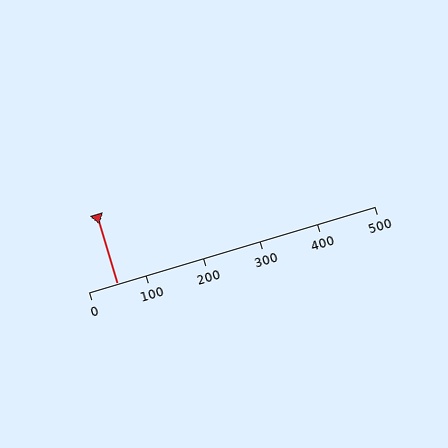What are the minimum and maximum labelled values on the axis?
The axis runs from 0 to 500.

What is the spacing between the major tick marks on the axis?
The major ticks are spaced 100 apart.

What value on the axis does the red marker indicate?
The marker indicates approximately 50.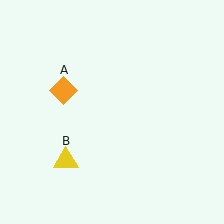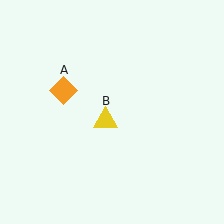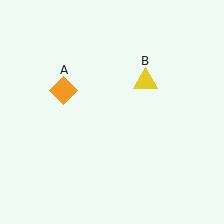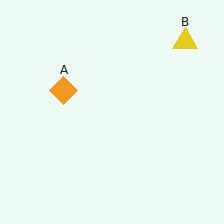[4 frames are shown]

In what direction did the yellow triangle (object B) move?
The yellow triangle (object B) moved up and to the right.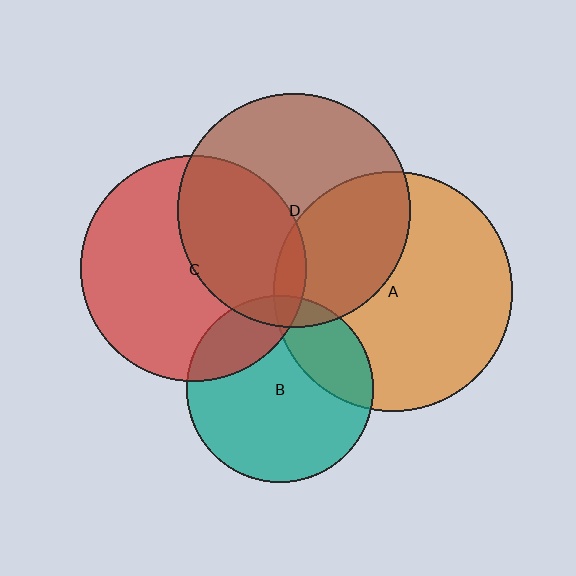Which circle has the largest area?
Circle A (orange).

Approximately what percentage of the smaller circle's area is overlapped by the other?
Approximately 20%.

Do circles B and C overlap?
Yes.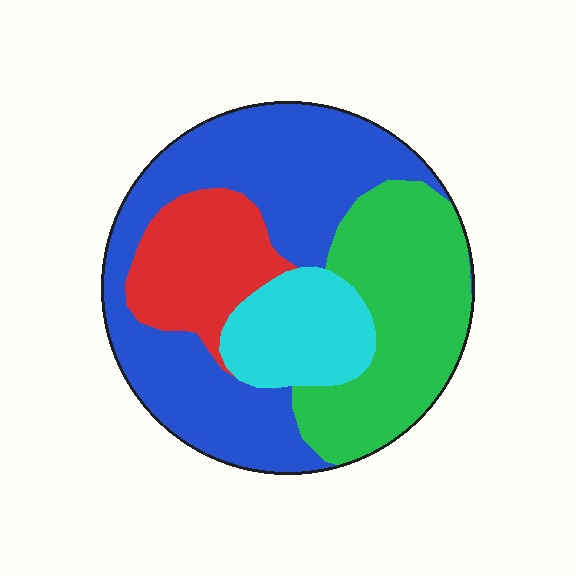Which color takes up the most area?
Blue, at roughly 45%.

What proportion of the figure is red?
Red covers roughly 15% of the figure.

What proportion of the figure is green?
Green takes up about one quarter (1/4) of the figure.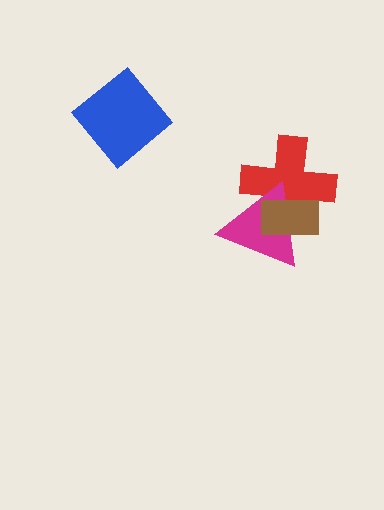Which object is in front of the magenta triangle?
The brown rectangle is in front of the magenta triangle.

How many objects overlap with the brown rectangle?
2 objects overlap with the brown rectangle.